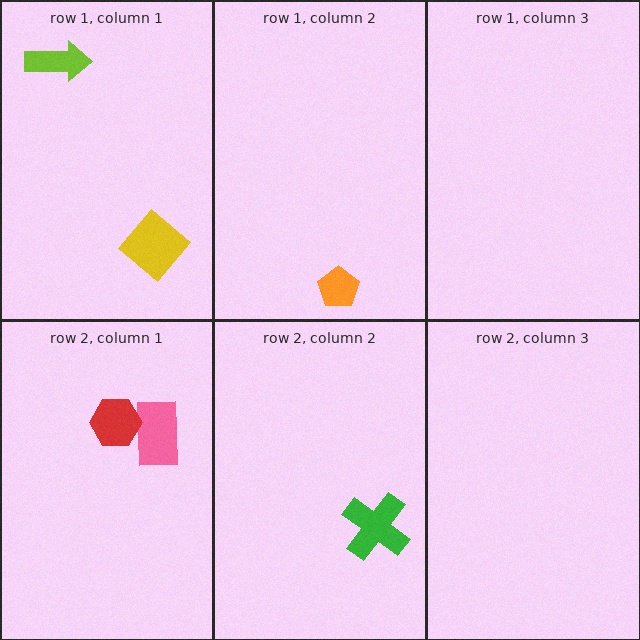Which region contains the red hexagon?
The row 2, column 1 region.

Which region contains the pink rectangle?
The row 2, column 1 region.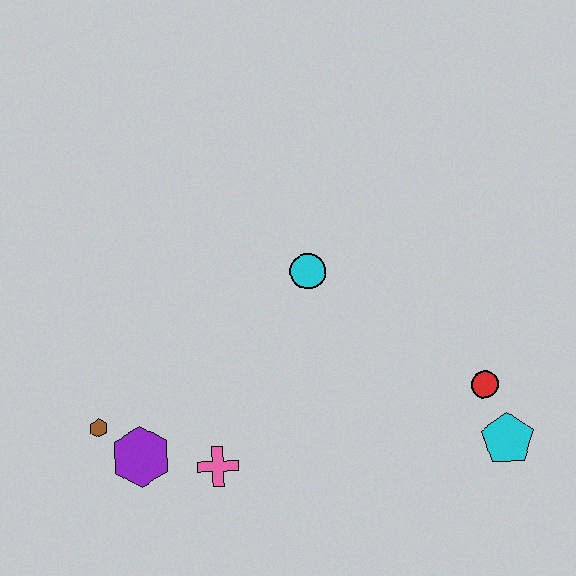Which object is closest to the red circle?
The cyan pentagon is closest to the red circle.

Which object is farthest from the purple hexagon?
The cyan pentagon is farthest from the purple hexagon.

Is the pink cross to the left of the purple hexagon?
No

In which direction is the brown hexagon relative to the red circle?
The brown hexagon is to the left of the red circle.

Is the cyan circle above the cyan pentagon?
Yes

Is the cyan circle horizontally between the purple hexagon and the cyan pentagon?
Yes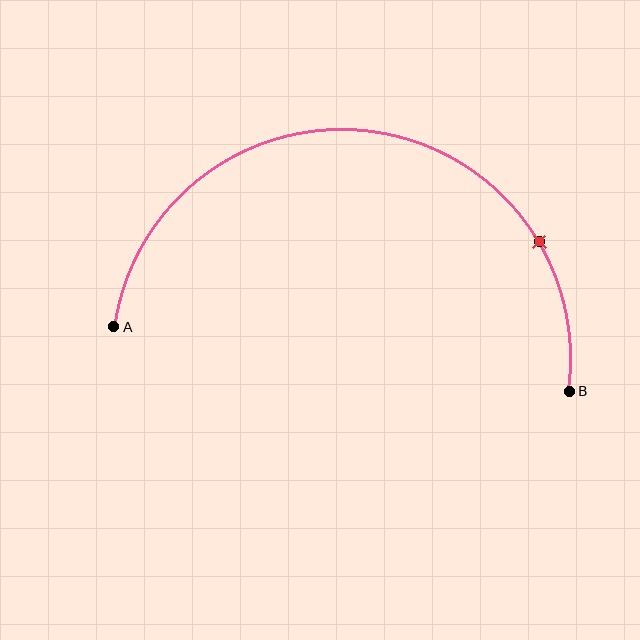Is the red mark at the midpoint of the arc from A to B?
No. The red mark lies on the arc but is closer to endpoint B. The arc midpoint would be at the point on the curve equidistant along the arc from both A and B.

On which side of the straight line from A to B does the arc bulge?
The arc bulges above the straight line connecting A and B.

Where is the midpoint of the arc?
The arc midpoint is the point on the curve farthest from the straight line joining A and B. It sits above that line.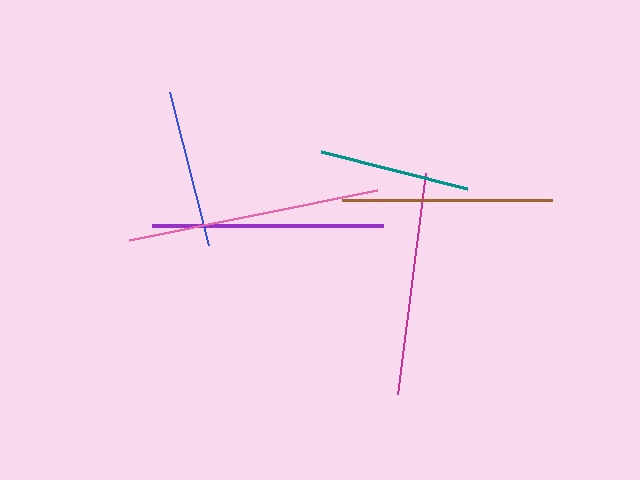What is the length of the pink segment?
The pink segment is approximately 253 pixels long.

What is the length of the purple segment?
The purple segment is approximately 232 pixels long.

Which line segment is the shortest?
The teal line is the shortest at approximately 151 pixels.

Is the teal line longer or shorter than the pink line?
The pink line is longer than the teal line.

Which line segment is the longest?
The pink line is the longest at approximately 253 pixels.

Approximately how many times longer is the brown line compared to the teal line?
The brown line is approximately 1.4 times the length of the teal line.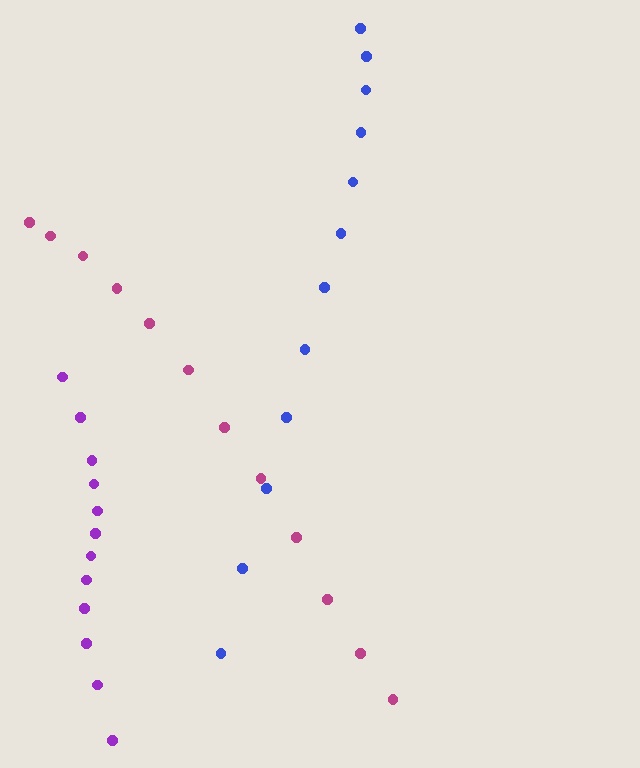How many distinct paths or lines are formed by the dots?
There are 3 distinct paths.